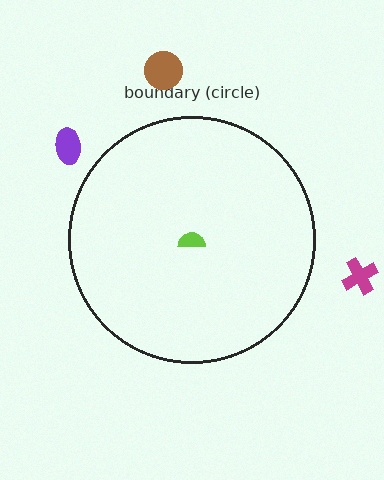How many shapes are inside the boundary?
1 inside, 3 outside.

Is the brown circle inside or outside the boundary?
Outside.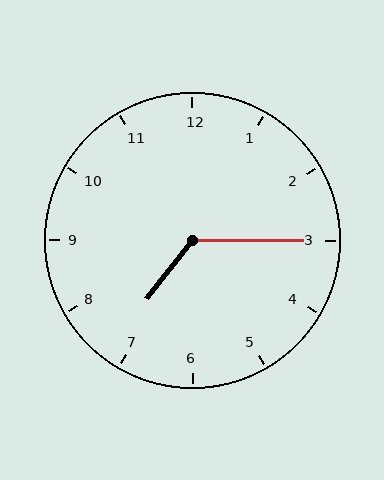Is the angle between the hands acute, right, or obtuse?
It is obtuse.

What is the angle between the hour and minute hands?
Approximately 128 degrees.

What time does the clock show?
7:15.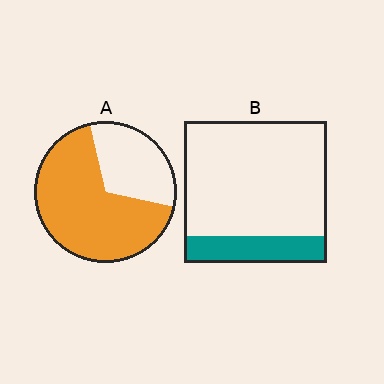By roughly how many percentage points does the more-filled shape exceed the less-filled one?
By roughly 50 percentage points (A over B).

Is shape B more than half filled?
No.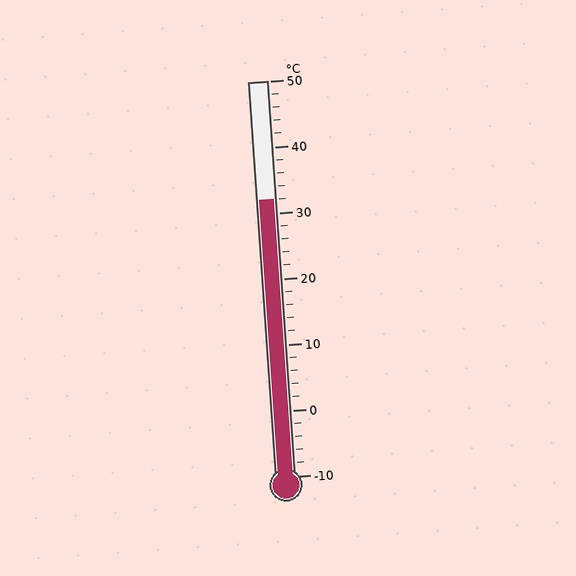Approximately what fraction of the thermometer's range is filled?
The thermometer is filled to approximately 70% of its range.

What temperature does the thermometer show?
The thermometer shows approximately 32°C.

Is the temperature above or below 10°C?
The temperature is above 10°C.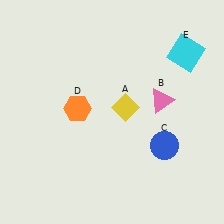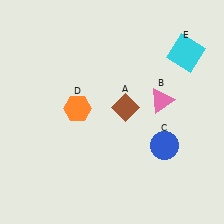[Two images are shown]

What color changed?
The diamond (A) changed from yellow in Image 1 to brown in Image 2.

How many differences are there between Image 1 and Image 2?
There is 1 difference between the two images.